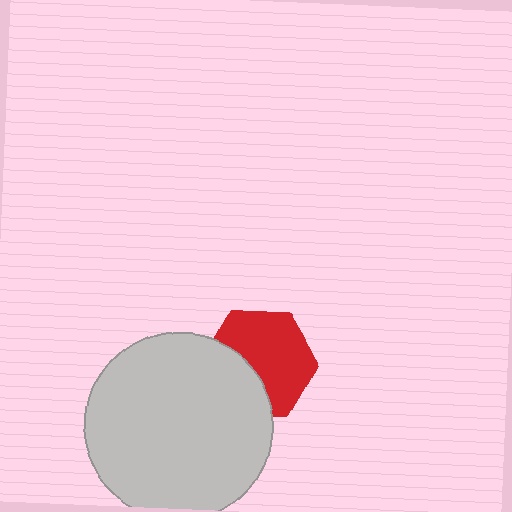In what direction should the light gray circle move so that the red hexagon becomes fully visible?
The light gray circle should move toward the lower-left. That is the shortest direction to clear the overlap and leave the red hexagon fully visible.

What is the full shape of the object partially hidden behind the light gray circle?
The partially hidden object is a red hexagon.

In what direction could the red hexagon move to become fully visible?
The red hexagon could move toward the upper-right. That would shift it out from behind the light gray circle entirely.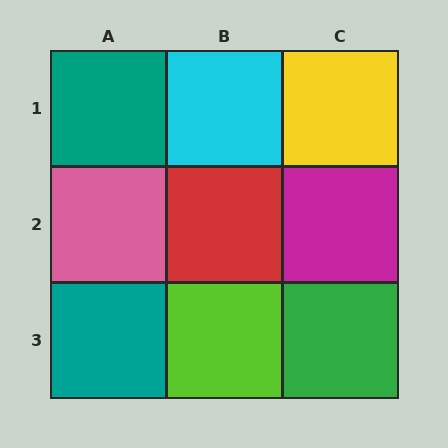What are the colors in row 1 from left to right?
Teal, cyan, yellow.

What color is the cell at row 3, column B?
Lime.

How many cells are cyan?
1 cell is cyan.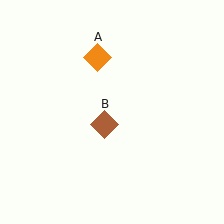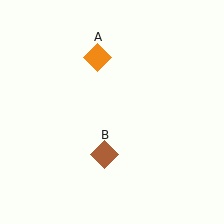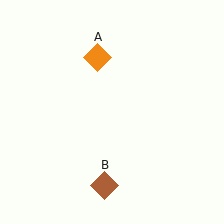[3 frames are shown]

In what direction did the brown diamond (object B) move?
The brown diamond (object B) moved down.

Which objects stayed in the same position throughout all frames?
Orange diamond (object A) remained stationary.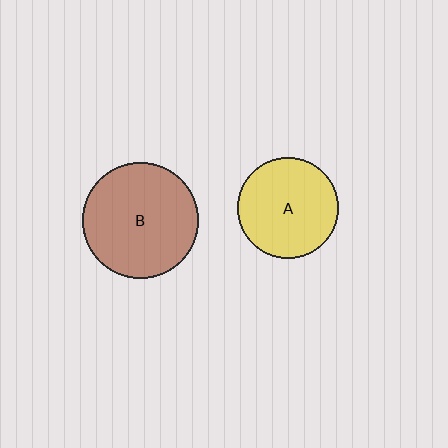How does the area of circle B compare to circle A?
Approximately 1.3 times.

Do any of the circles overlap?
No, none of the circles overlap.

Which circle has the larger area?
Circle B (brown).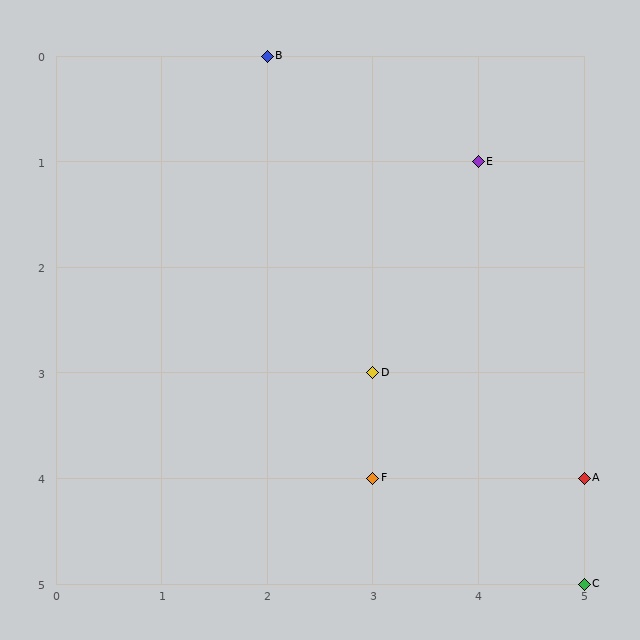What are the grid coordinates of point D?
Point D is at grid coordinates (3, 3).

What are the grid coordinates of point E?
Point E is at grid coordinates (4, 1).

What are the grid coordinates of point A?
Point A is at grid coordinates (5, 4).